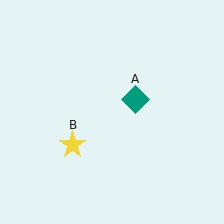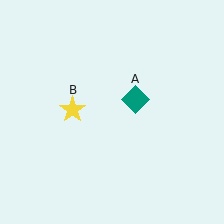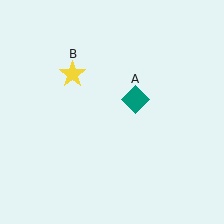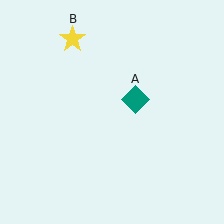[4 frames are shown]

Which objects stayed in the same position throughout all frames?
Teal diamond (object A) remained stationary.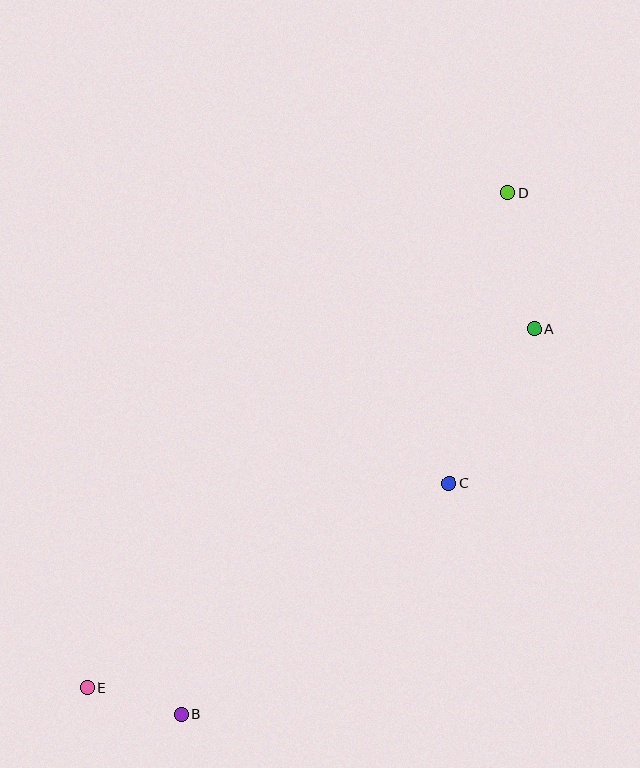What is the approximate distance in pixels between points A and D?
The distance between A and D is approximately 139 pixels.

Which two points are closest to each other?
Points B and E are closest to each other.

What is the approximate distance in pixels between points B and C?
The distance between B and C is approximately 354 pixels.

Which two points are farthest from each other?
Points D and E are farthest from each other.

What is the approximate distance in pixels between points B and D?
The distance between B and D is approximately 615 pixels.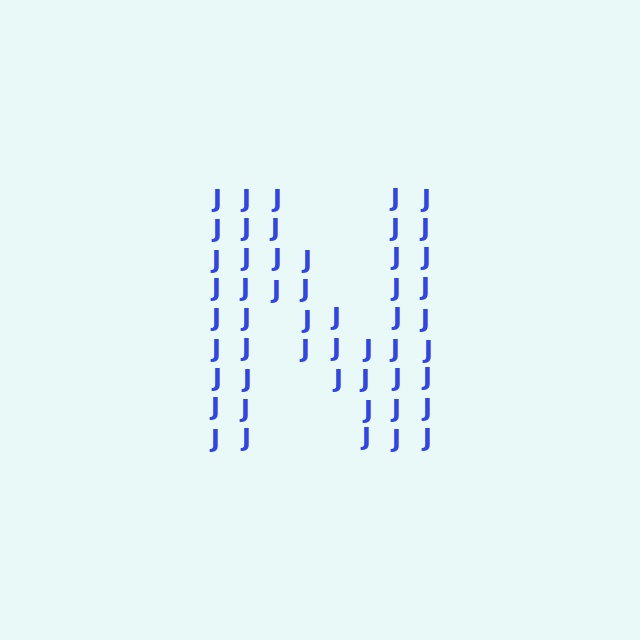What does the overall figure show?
The overall figure shows the letter N.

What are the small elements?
The small elements are letter J's.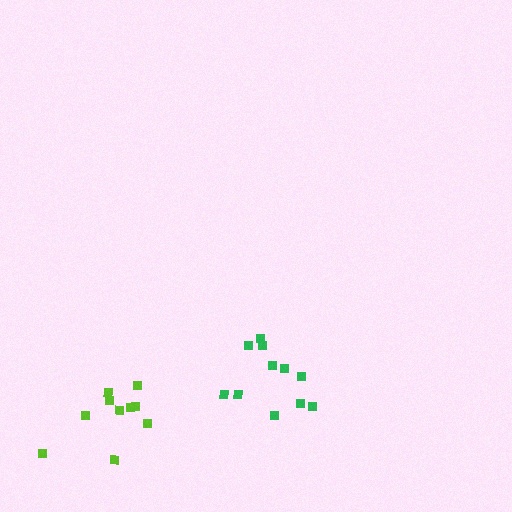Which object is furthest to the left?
The lime cluster is leftmost.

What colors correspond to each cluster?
The clusters are colored: green, lime.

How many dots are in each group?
Group 1: 11 dots, Group 2: 10 dots (21 total).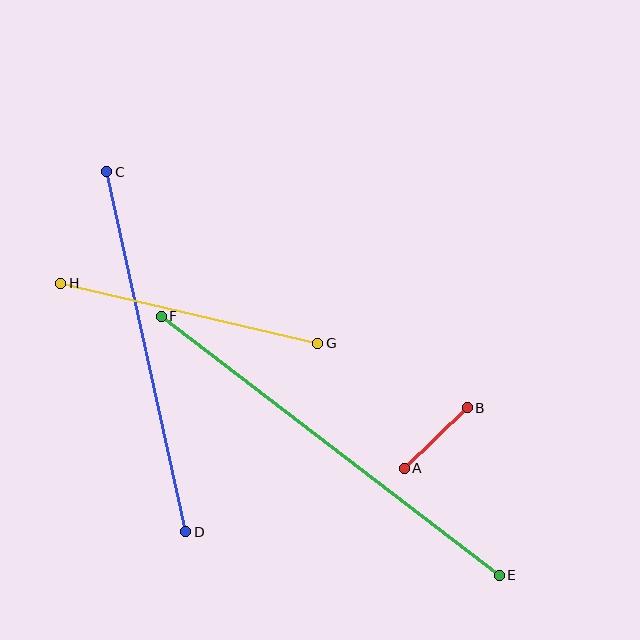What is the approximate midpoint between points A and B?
The midpoint is at approximately (436, 438) pixels.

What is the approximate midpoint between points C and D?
The midpoint is at approximately (146, 352) pixels.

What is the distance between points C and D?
The distance is approximately 369 pixels.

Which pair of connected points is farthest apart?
Points E and F are farthest apart.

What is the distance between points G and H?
The distance is approximately 264 pixels.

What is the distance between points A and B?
The distance is approximately 87 pixels.